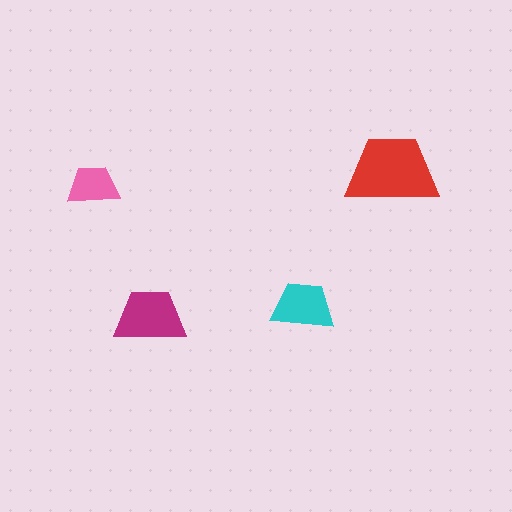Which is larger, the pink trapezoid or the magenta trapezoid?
The magenta one.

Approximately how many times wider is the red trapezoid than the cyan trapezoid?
About 1.5 times wider.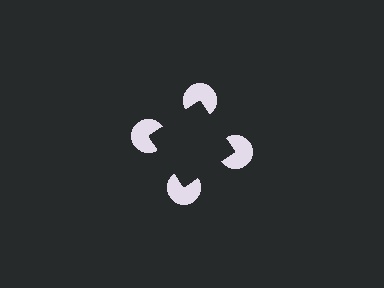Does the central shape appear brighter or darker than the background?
It typically appears slightly darker than the background, even though no actual brightness change is drawn.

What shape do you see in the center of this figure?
An illusory square — its edges are inferred from the aligned wedge cuts in the pac-man discs, not physically drawn.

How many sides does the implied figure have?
4 sides.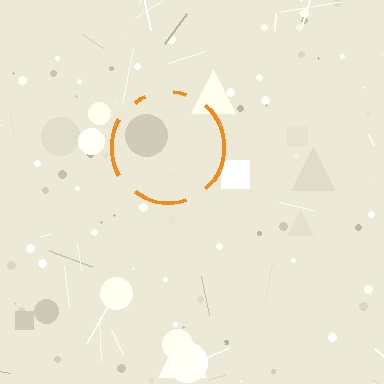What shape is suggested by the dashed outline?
The dashed outline suggests a circle.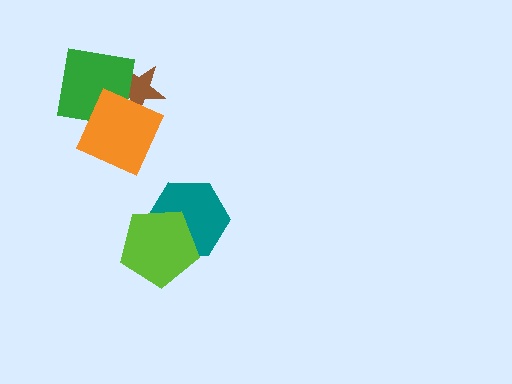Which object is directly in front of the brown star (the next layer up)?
The green square is directly in front of the brown star.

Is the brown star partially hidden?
Yes, it is partially covered by another shape.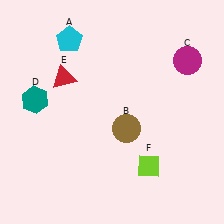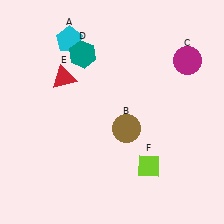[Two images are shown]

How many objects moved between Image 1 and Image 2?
1 object moved between the two images.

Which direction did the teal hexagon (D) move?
The teal hexagon (D) moved right.